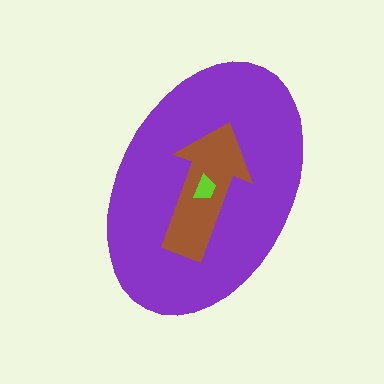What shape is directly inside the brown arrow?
The lime trapezoid.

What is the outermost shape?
The purple ellipse.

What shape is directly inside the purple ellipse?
The brown arrow.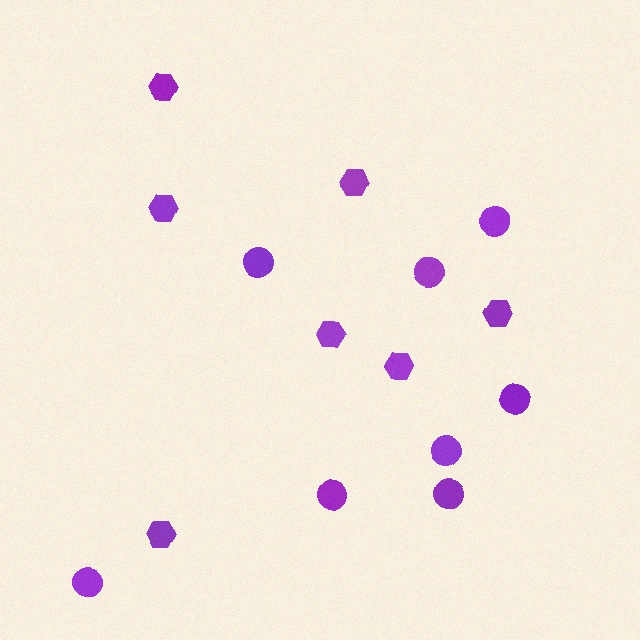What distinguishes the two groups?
There are 2 groups: one group of hexagons (7) and one group of circles (8).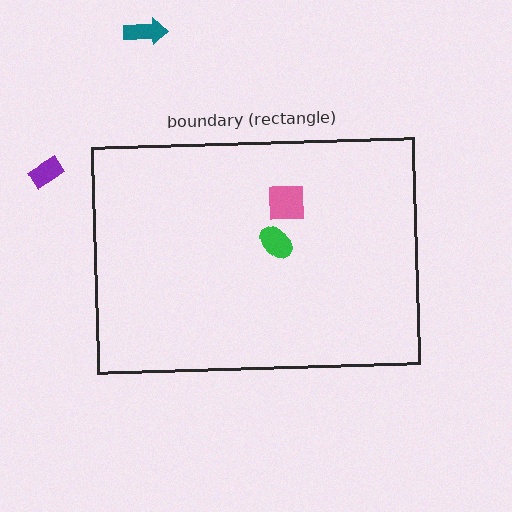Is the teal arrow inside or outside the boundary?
Outside.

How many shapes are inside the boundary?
2 inside, 2 outside.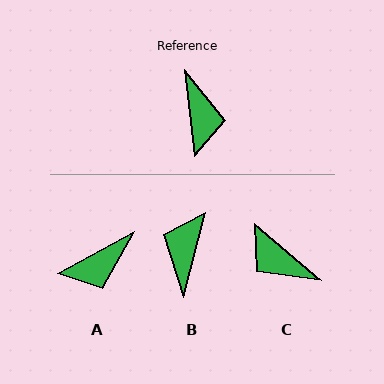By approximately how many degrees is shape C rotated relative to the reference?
Approximately 136 degrees clockwise.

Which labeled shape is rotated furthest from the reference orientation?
B, about 159 degrees away.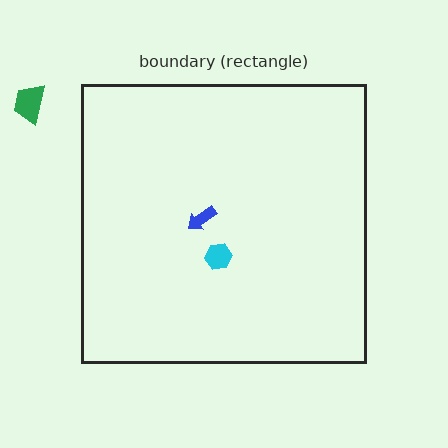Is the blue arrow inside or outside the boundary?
Inside.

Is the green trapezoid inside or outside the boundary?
Outside.